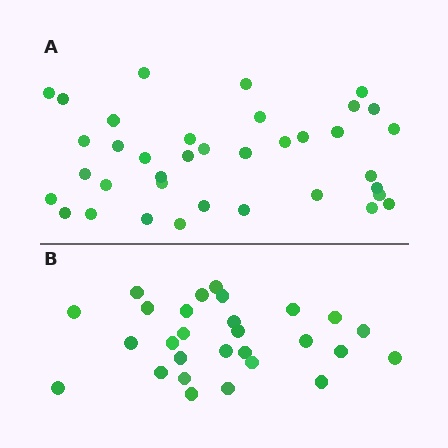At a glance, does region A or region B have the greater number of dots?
Region A (the top region) has more dots.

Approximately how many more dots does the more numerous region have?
Region A has roughly 8 or so more dots than region B.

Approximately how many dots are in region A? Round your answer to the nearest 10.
About 40 dots. (The exact count is 37, which rounds to 40.)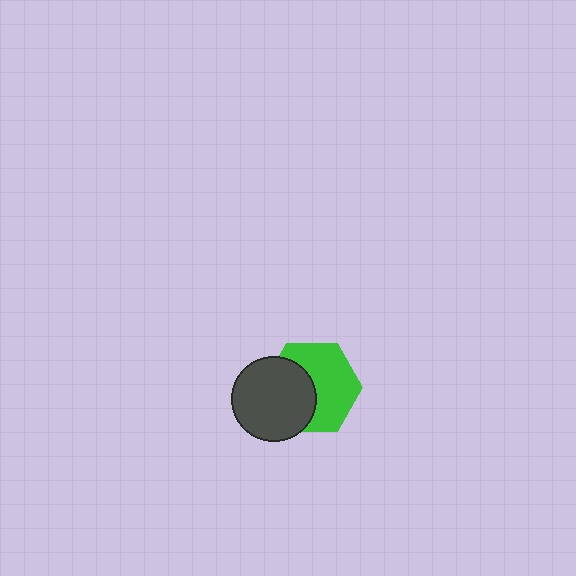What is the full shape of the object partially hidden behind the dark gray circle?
The partially hidden object is a green hexagon.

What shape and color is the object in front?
The object in front is a dark gray circle.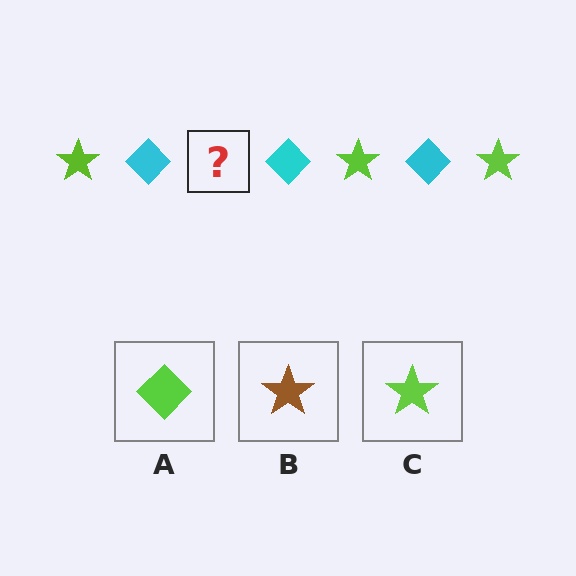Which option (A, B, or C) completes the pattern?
C.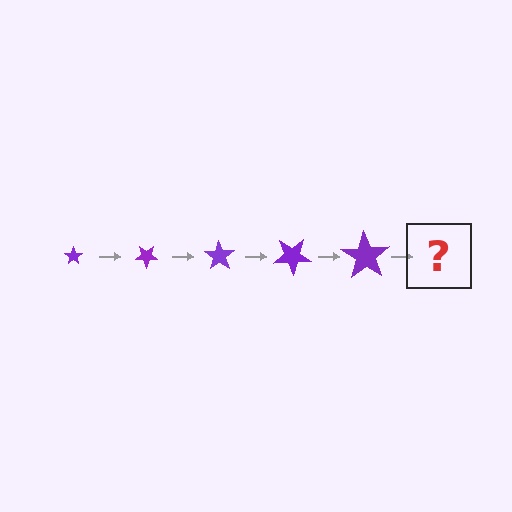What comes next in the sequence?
The next element should be a star, larger than the previous one and rotated 175 degrees from the start.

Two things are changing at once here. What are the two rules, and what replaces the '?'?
The two rules are that the star grows larger each step and it rotates 35 degrees each step. The '?' should be a star, larger than the previous one and rotated 175 degrees from the start.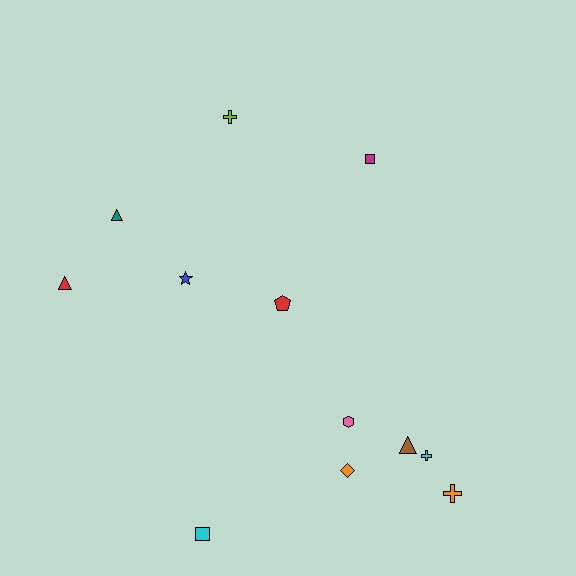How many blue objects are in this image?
There is 1 blue object.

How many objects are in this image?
There are 12 objects.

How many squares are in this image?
There are 2 squares.